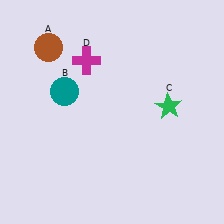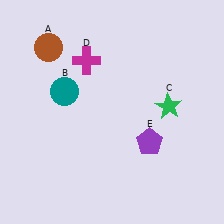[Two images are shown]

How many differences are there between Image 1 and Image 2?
There is 1 difference between the two images.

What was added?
A purple pentagon (E) was added in Image 2.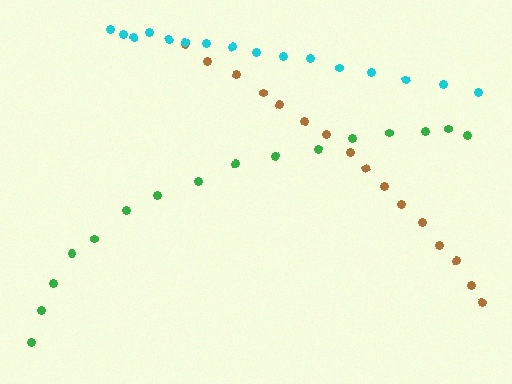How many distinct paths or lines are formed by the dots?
There are 3 distinct paths.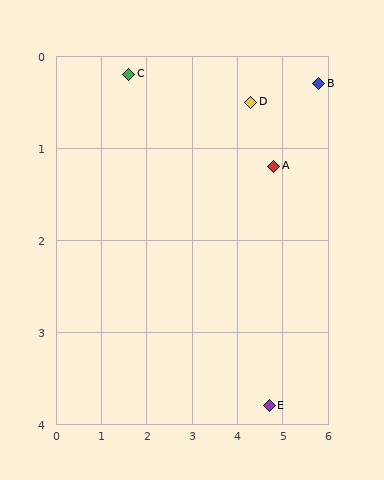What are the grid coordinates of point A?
Point A is at approximately (4.8, 1.2).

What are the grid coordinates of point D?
Point D is at approximately (4.3, 0.5).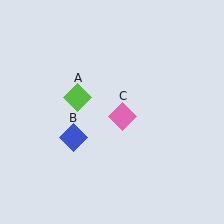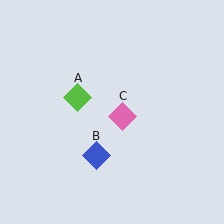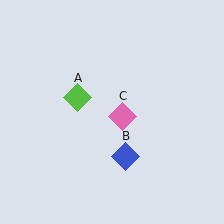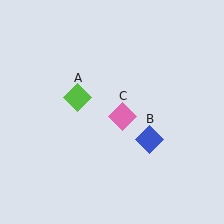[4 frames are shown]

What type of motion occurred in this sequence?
The blue diamond (object B) rotated counterclockwise around the center of the scene.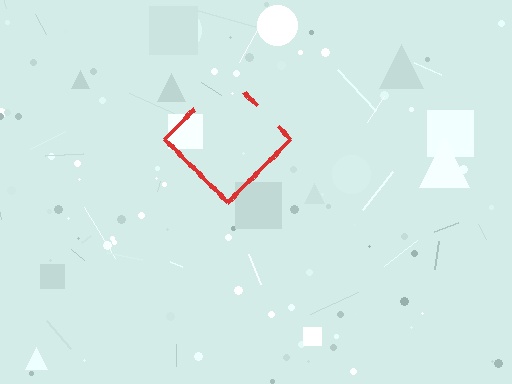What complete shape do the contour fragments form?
The contour fragments form a diamond.